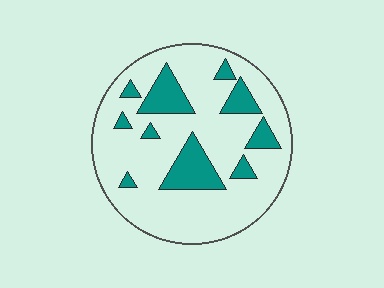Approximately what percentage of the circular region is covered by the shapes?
Approximately 20%.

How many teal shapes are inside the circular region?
10.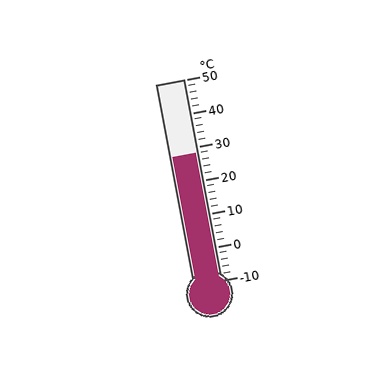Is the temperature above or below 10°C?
The temperature is above 10°C.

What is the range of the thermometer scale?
The thermometer scale ranges from -10°C to 50°C.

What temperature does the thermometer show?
The thermometer shows approximately 28°C.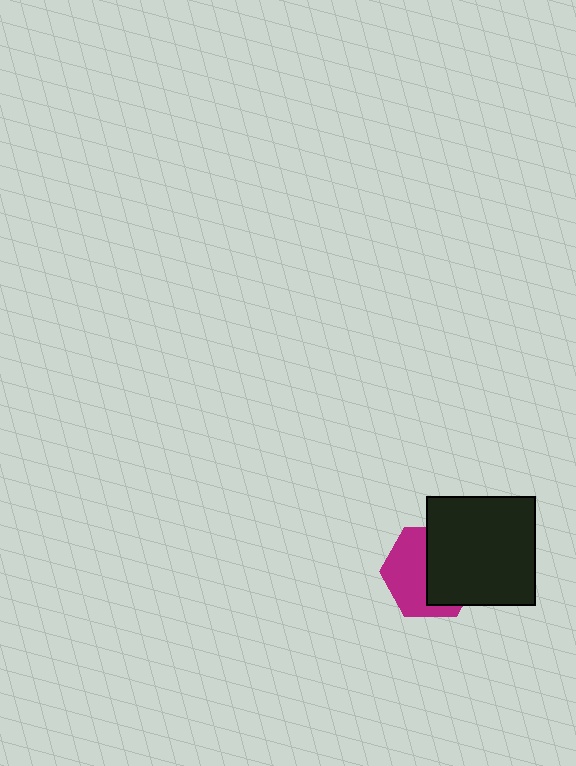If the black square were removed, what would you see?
You would see the complete magenta hexagon.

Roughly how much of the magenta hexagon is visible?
About half of it is visible (roughly 49%).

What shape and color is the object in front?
The object in front is a black square.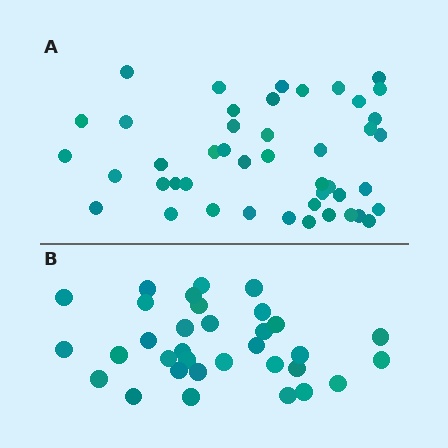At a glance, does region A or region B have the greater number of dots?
Region A (the top region) has more dots.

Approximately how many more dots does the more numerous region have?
Region A has roughly 12 or so more dots than region B.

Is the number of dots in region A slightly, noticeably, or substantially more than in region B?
Region A has noticeably more, but not dramatically so. The ratio is roughly 1.4 to 1.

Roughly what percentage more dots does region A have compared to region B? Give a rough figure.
About 35% more.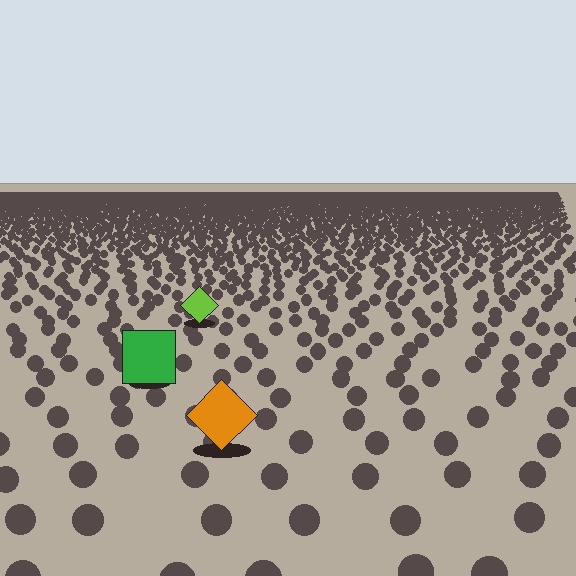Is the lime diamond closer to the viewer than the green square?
No. The green square is closer — you can tell from the texture gradient: the ground texture is coarser near it.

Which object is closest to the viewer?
The orange diamond is closest. The texture marks near it are larger and more spread out.